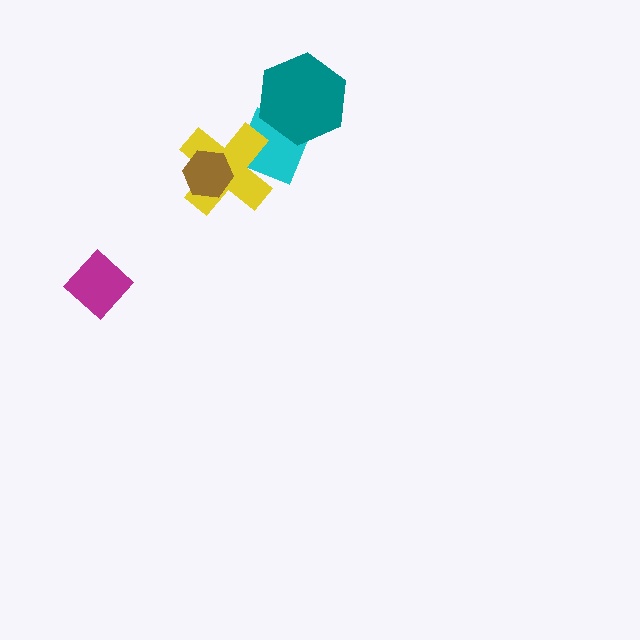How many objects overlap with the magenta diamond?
0 objects overlap with the magenta diamond.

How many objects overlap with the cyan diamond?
2 objects overlap with the cyan diamond.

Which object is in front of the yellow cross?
The brown hexagon is in front of the yellow cross.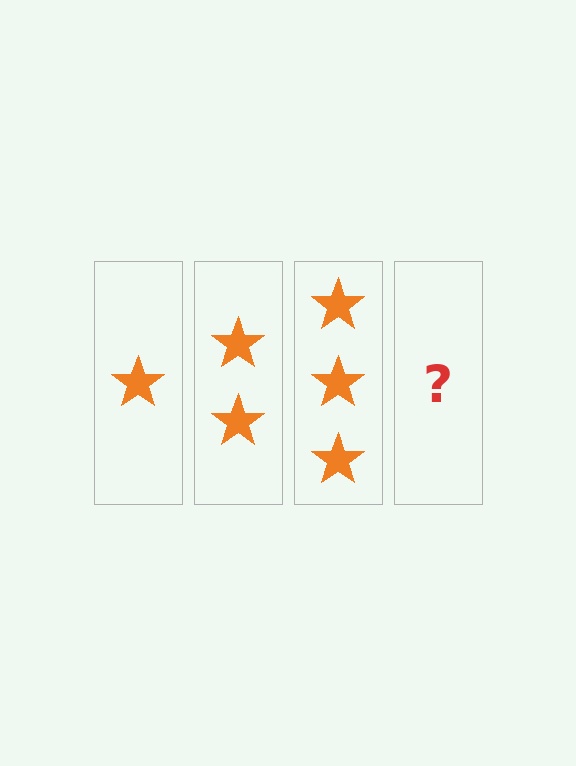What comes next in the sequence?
The next element should be 4 stars.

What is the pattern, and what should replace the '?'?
The pattern is that each step adds one more star. The '?' should be 4 stars.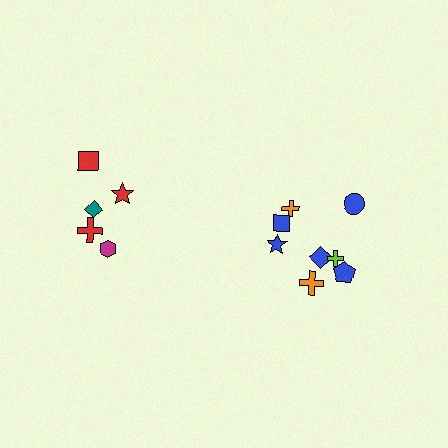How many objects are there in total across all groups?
There are 13 objects.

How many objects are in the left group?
There are 5 objects.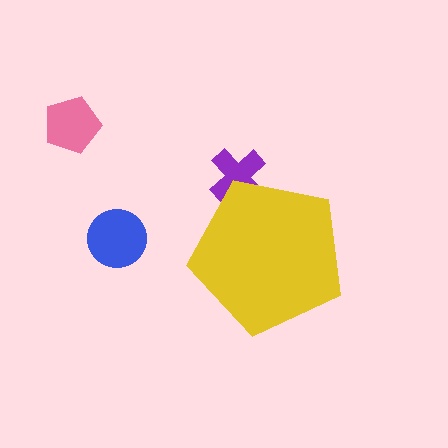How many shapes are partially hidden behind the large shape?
1 shape is partially hidden.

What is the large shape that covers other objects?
A yellow pentagon.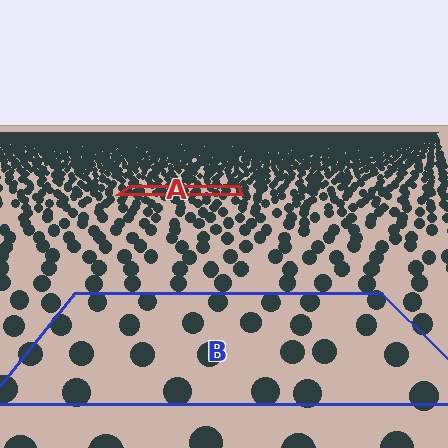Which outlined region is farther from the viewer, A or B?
Region A is farther from the viewer — the texture elements inside it appear smaller and more densely packed.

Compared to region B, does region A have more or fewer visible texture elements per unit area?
Region A has more texture elements per unit area — they are packed more densely because it is farther away.